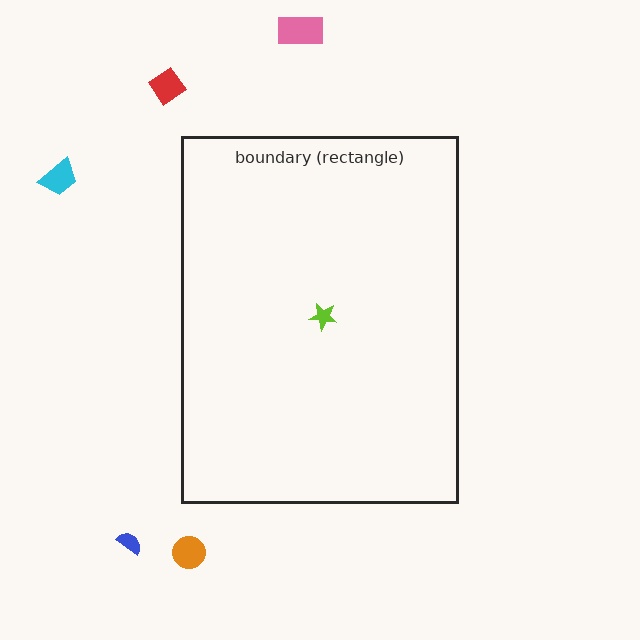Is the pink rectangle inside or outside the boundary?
Outside.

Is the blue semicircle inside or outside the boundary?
Outside.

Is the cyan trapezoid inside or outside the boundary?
Outside.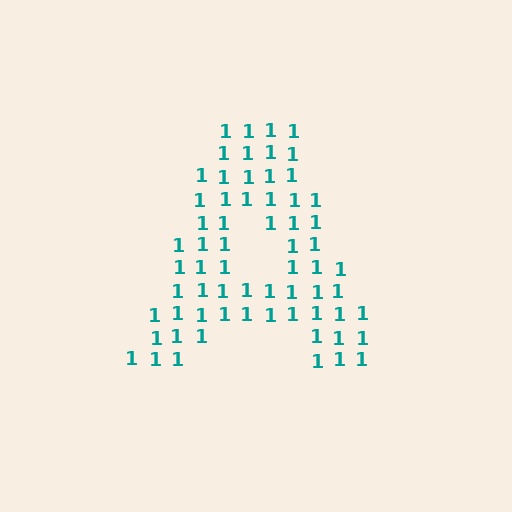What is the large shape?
The large shape is the letter A.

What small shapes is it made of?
It is made of small digit 1's.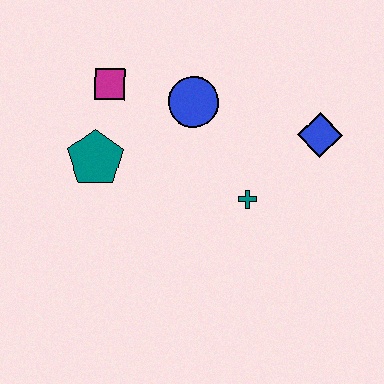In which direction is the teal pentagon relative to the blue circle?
The teal pentagon is to the left of the blue circle.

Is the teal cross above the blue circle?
No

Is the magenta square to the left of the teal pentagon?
No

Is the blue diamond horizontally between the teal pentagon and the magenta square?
No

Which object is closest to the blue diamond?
The teal cross is closest to the blue diamond.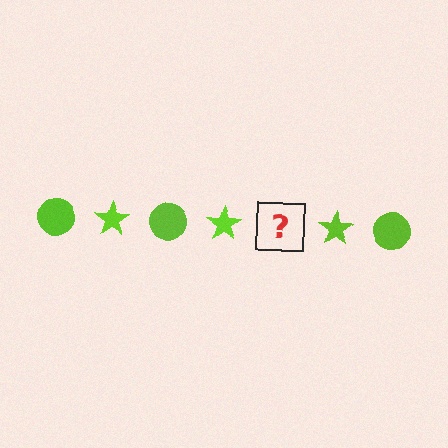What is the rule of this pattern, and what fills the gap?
The rule is that the pattern cycles through circle, star shapes in lime. The gap should be filled with a lime circle.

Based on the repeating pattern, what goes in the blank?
The blank should be a lime circle.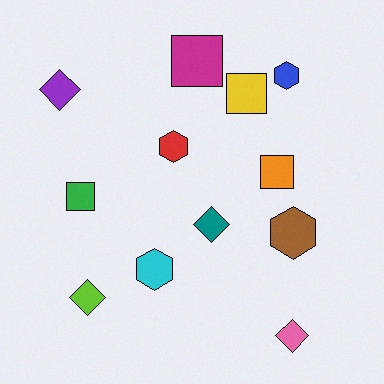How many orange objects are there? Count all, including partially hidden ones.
There is 1 orange object.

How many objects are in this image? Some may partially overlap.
There are 12 objects.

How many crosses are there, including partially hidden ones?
There are no crosses.